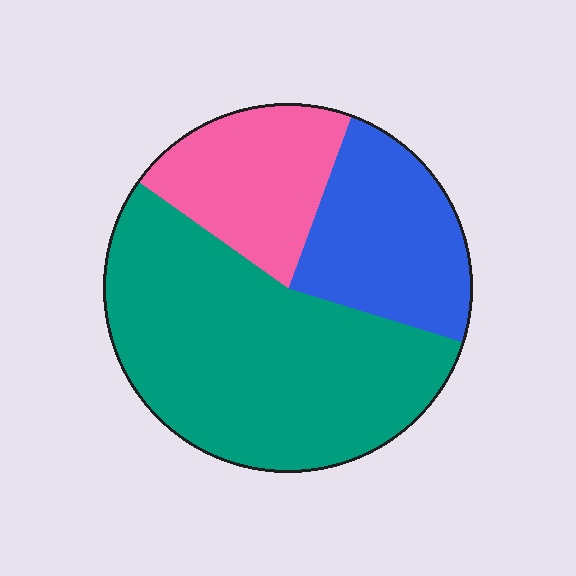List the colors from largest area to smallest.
From largest to smallest: teal, blue, pink.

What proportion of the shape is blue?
Blue covers around 25% of the shape.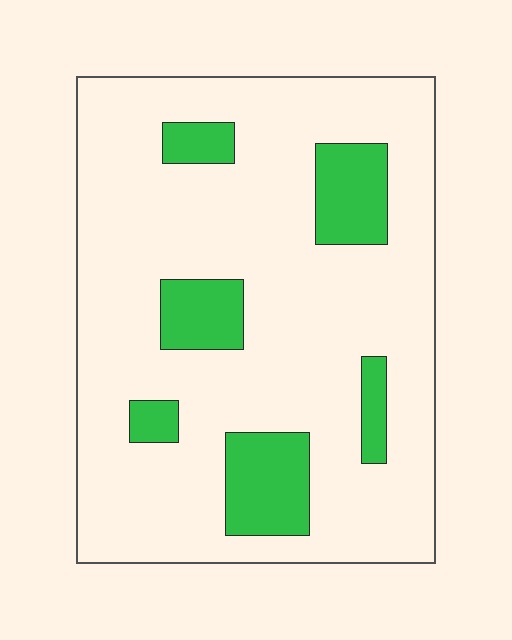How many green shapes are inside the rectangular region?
6.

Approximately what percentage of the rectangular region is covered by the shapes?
Approximately 15%.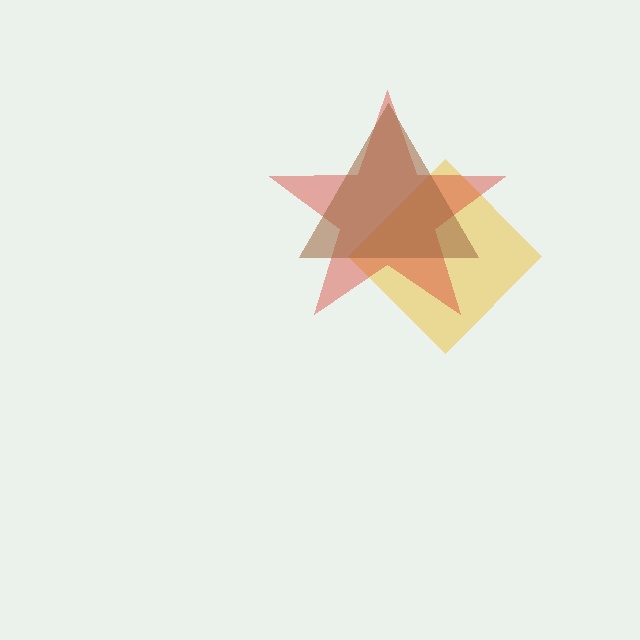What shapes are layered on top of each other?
The layered shapes are: a yellow diamond, a red star, a brown triangle.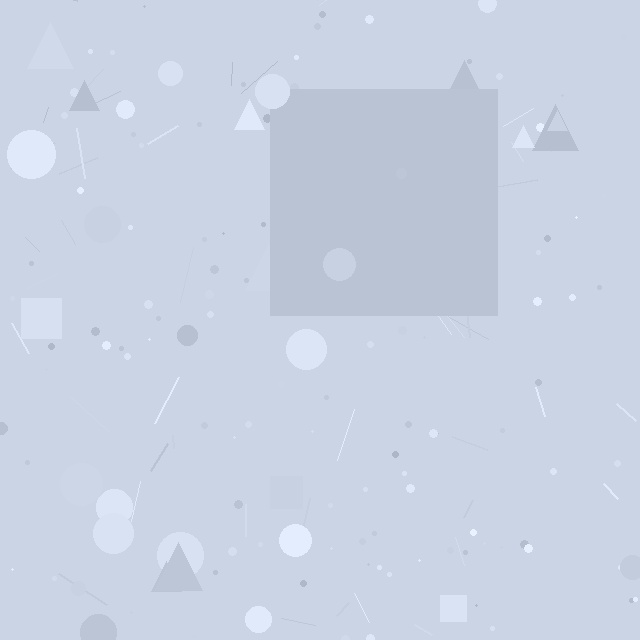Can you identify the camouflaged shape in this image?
The camouflaged shape is a square.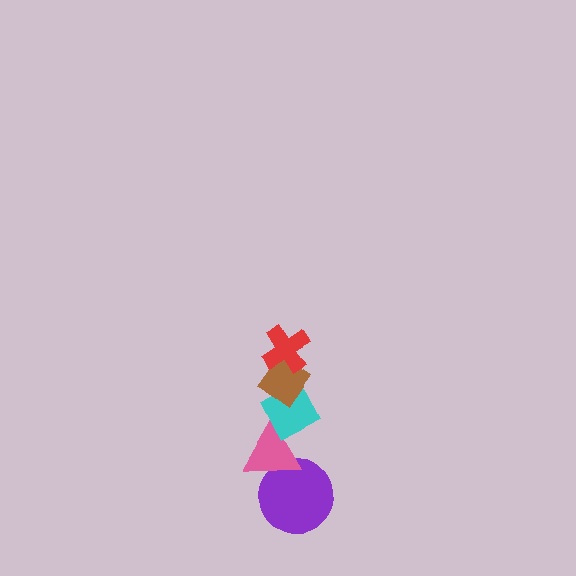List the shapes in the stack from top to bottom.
From top to bottom: the red cross, the brown diamond, the cyan diamond, the pink triangle, the purple circle.